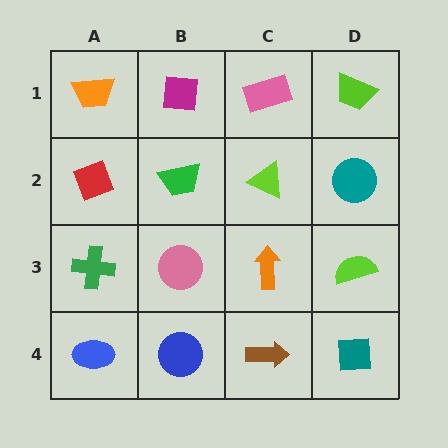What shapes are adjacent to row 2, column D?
A lime trapezoid (row 1, column D), a lime semicircle (row 3, column D), a lime triangle (row 2, column C).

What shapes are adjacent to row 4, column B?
A pink circle (row 3, column B), a blue ellipse (row 4, column A), a brown arrow (row 4, column C).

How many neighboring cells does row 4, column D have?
2.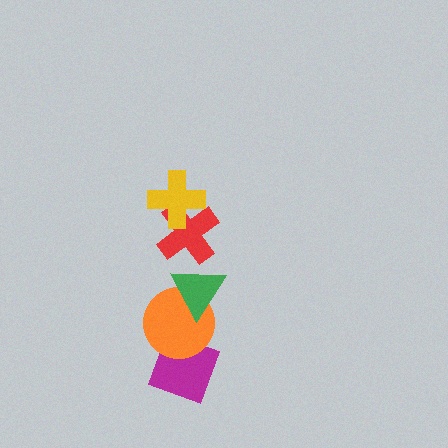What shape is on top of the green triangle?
The red cross is on top of the green triangle.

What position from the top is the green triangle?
The green triangle is 3rd from the top.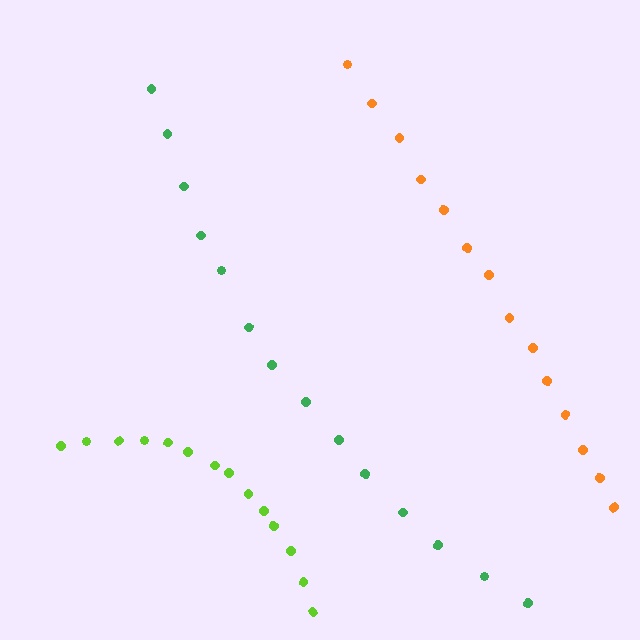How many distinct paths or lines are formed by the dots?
There are 3 distinct paths.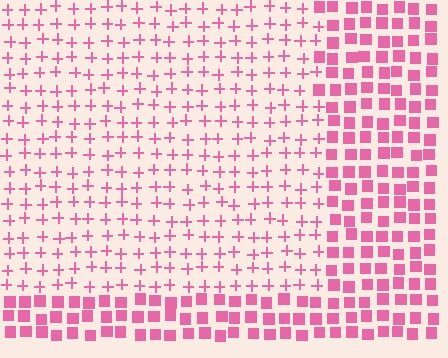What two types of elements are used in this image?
The image uses plus signs inside the rectangle region and squares outside it.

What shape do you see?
I see a rectangle.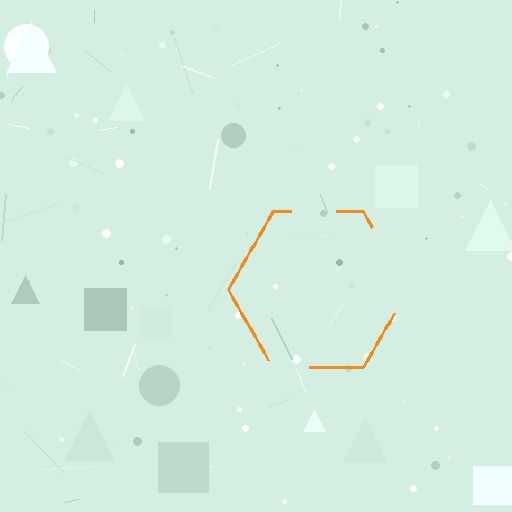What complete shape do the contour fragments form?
The contour fragments form a hexagon.